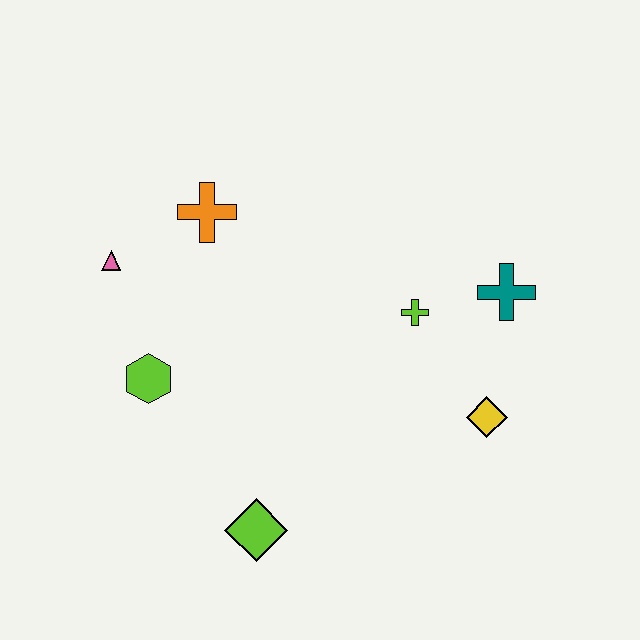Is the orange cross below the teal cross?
No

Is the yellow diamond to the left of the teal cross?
Yes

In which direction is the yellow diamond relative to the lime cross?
The yellow diamond is below the lime cross.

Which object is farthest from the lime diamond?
The teal cross is farthest from the lime diamond.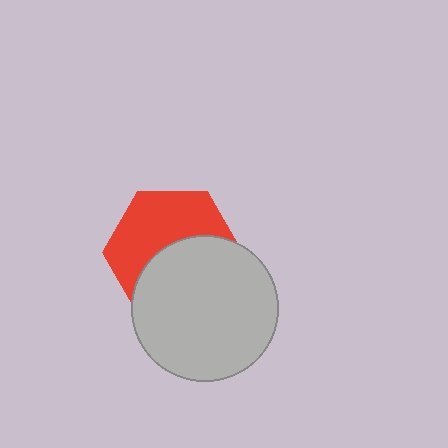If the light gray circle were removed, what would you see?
You would see the complete red hexagon.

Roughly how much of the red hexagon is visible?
About half of it is visible (roughly 51%).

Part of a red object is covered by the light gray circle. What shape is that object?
It is a hexagon.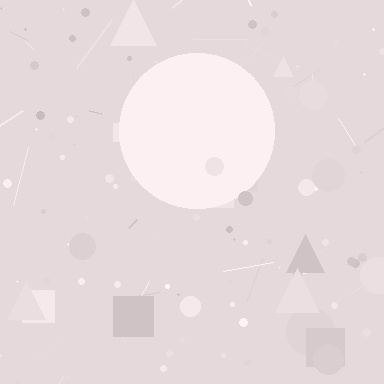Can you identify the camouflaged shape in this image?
The camouflaged shape is a circle.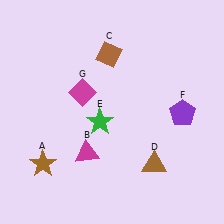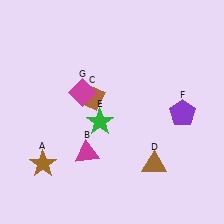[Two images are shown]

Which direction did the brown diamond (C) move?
The brown diamond (C) moved down.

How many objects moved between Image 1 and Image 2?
1 object moved between the two images.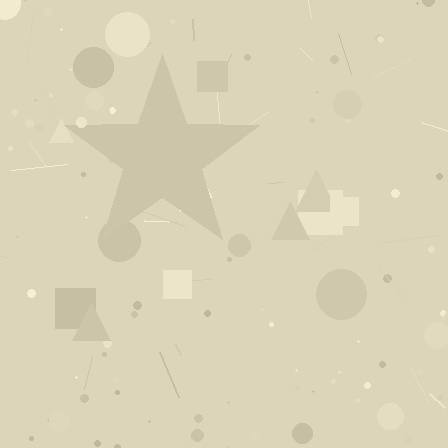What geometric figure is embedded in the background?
A star is embedded in the background.